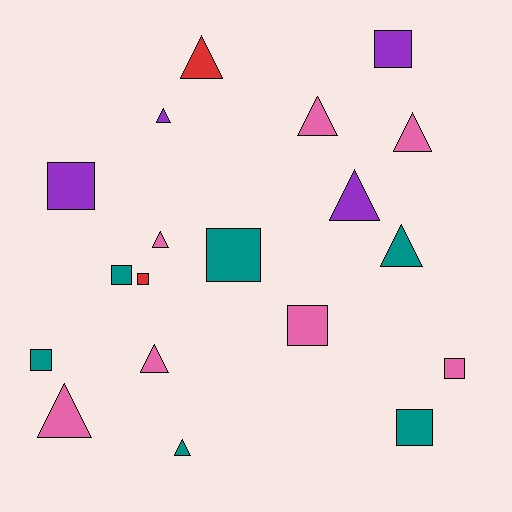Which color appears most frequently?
Pink, with 7 objects.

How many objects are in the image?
There are 19 objects.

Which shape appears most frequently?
Triangle, with 10 objects.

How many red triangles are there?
There is 1 red triangle.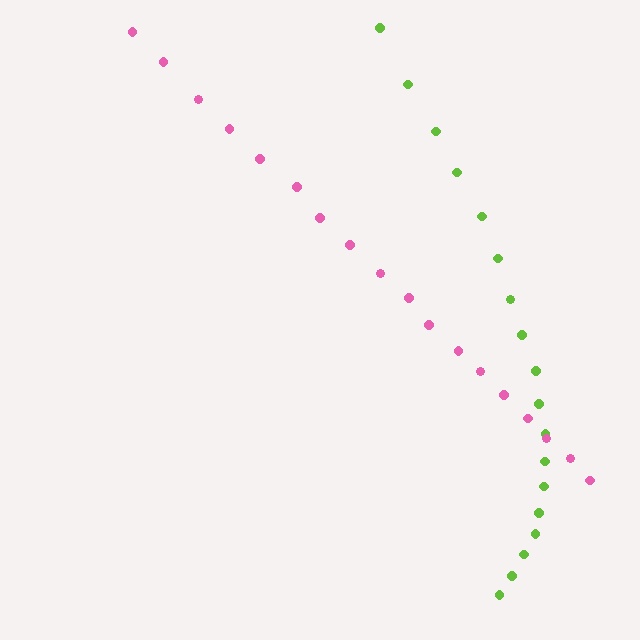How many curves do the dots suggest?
There are 2 distinct paths.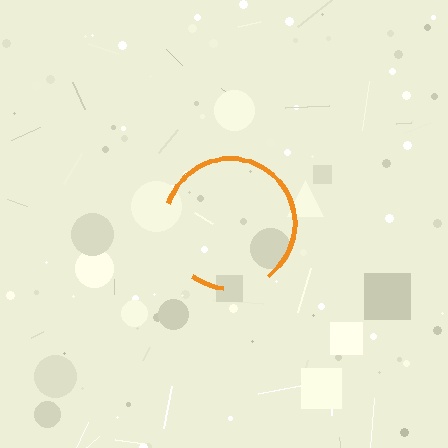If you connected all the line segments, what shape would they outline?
They would outline a circle.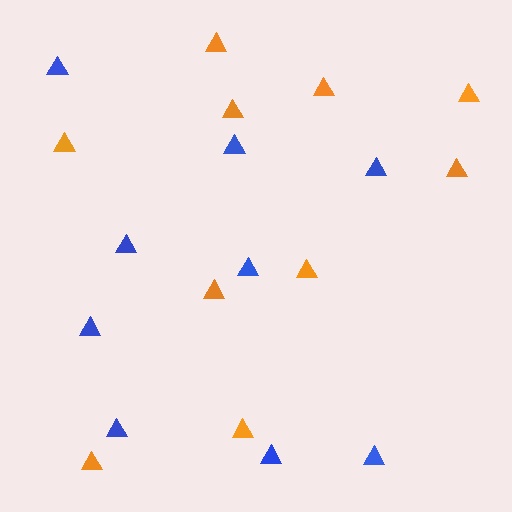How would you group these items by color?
There are 2 groups: one group of blue triangles (9) and one group of orange triangles (10).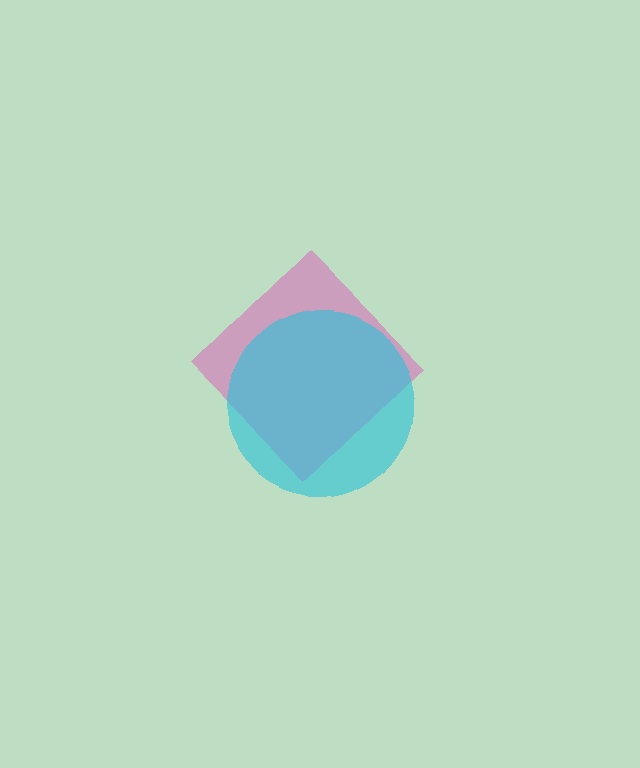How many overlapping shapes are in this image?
There are 2 overlapping shapes in the image.